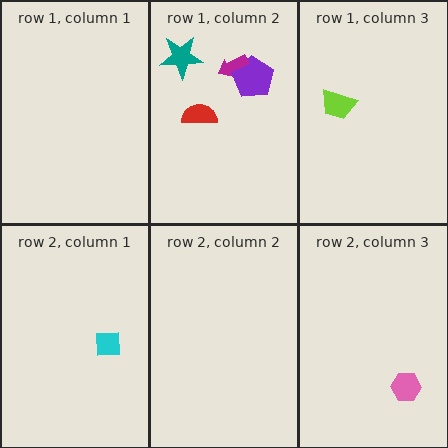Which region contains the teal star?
The row 1, column 2 region.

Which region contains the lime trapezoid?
The row 1, column 3 region.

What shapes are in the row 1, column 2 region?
The purple pentagon, the teal star, the magenta arrow, the red semicircle.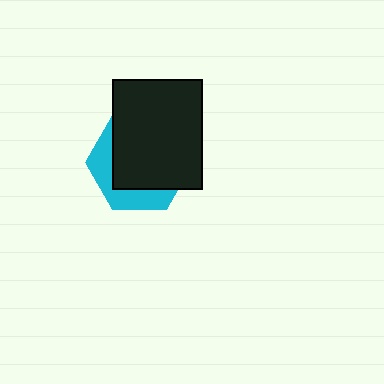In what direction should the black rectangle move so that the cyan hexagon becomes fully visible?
The black rectangle should move toward the upper-right. That is the shortest direction to clear the overlap and leave the cyan hexagon fully visible.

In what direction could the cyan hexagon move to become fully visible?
The cyan hexagon could move toward the lower-left. That would shift it out from behind the black rectangle entirely.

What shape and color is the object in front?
The object in front is a black rectangle.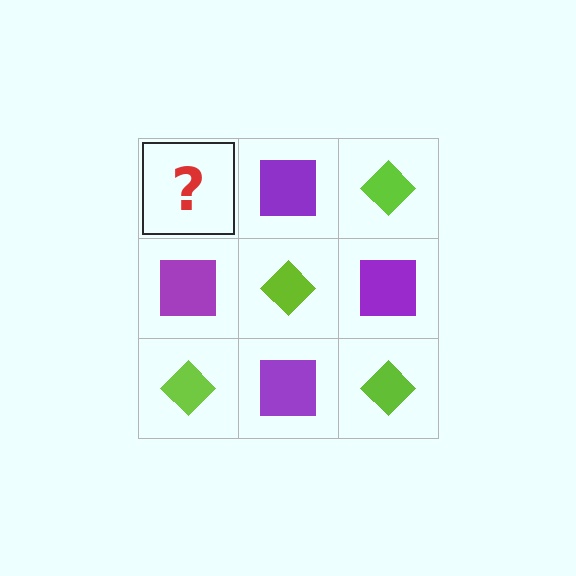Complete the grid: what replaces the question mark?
The question mark should be replaced with a lime diamond.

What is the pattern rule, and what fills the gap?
The rule is that it alternates lime diamond and purple square in a checkerboard pattern. The gap should be filled with a lime diamond.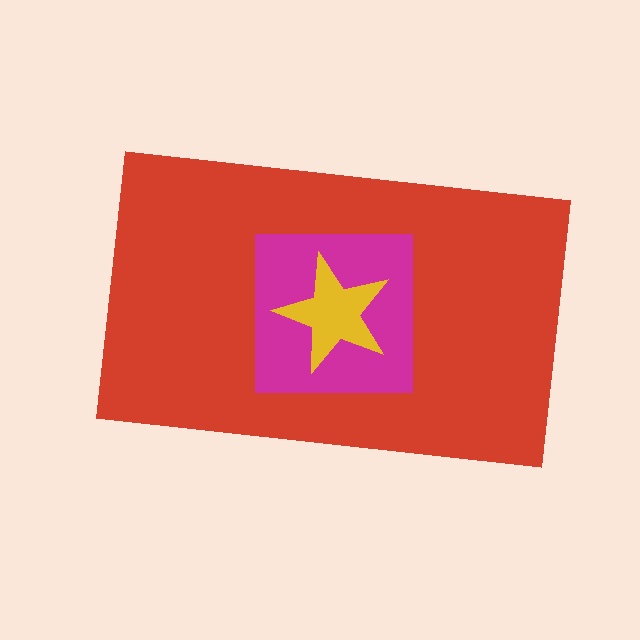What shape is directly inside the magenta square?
The yellow star.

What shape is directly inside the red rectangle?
The magenta square.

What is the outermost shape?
The red rectangle.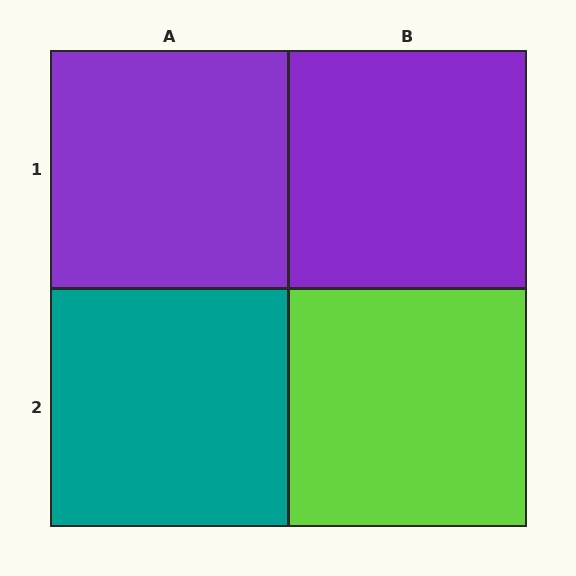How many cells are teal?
1 cell is teal.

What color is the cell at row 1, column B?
Purple.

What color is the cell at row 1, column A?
Purple.